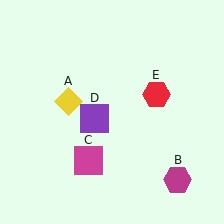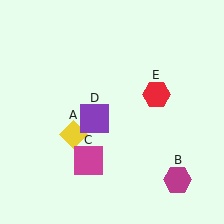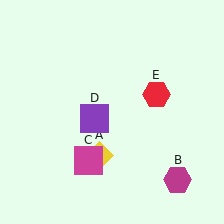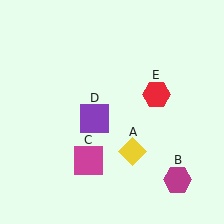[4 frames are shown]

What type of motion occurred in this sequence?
The yellow diamond (object A) rotated counterclockwise around the center of the scene.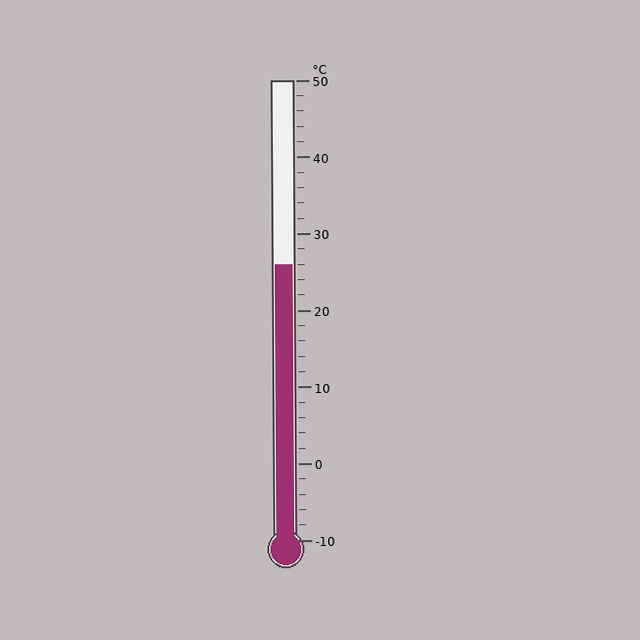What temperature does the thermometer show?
The thermometer shows approximately 26°C.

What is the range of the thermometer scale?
The thermometer scale ranges from -10°C to 50°C.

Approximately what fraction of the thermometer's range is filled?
The thermometer is filled to approximately 60% of its range.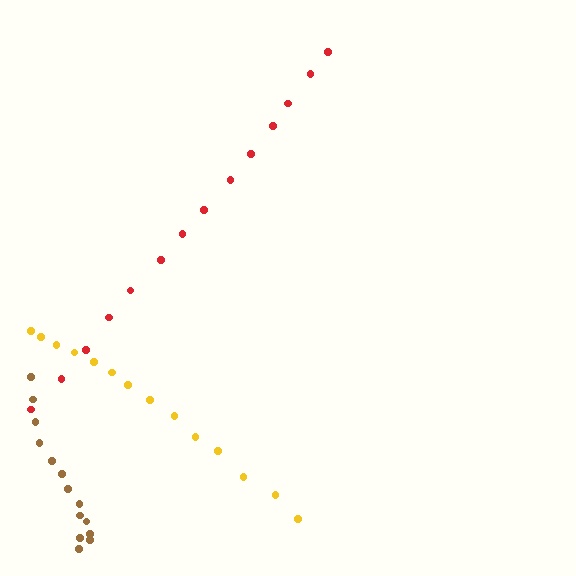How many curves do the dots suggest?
There are 3 distinct paths.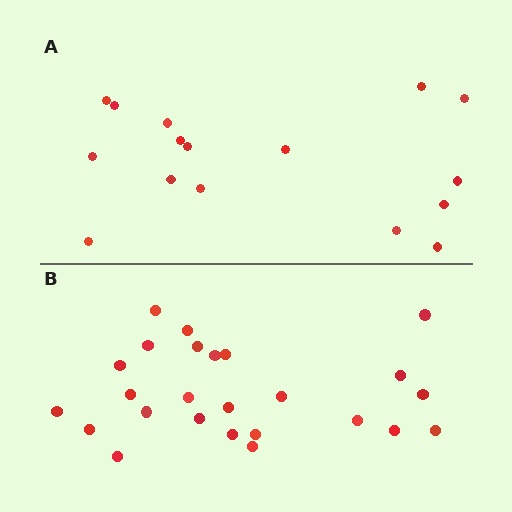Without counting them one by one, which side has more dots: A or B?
Region B (the bottom region) has more dots.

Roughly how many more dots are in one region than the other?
Region B has roughly 8 or so more dots than region A.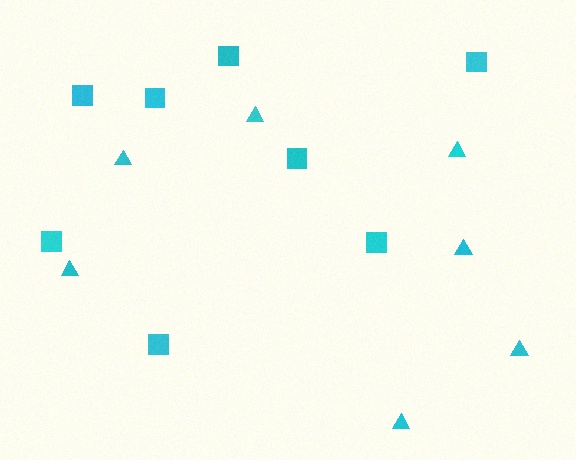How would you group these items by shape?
There are 2 groups: one group of squares (8) and one group of triangles (7).